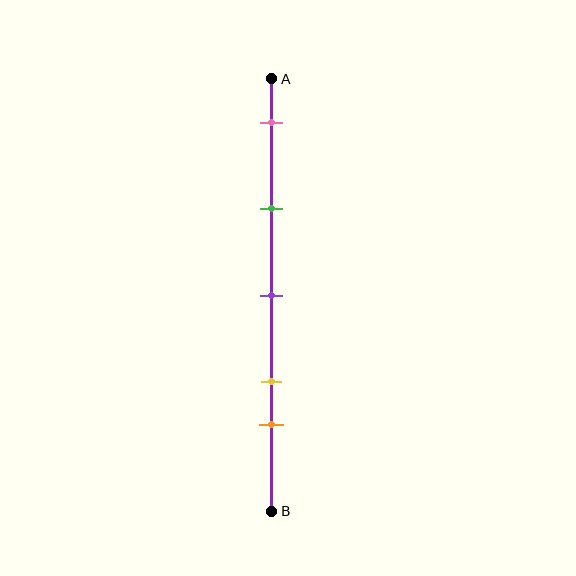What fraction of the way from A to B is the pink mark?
The pink mark is approximately 10% (0.1) of the way from A to B.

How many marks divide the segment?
There are 5 marks dividing the segment.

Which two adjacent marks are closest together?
The yellow and orange marks are the closest adjacent pair.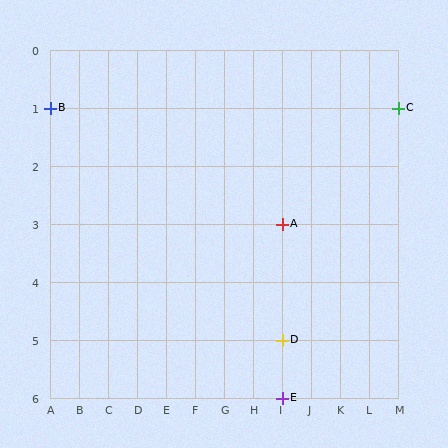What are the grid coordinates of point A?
Point A is at grid coordinates (I, 3).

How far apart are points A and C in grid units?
Points A and C are 4 columns and 2 rows apart (about 4.5 grid units diagonally).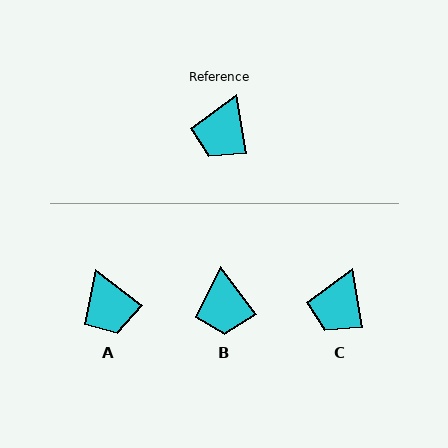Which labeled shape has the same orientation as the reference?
C.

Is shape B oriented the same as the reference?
No, it is off by about 27 degrees.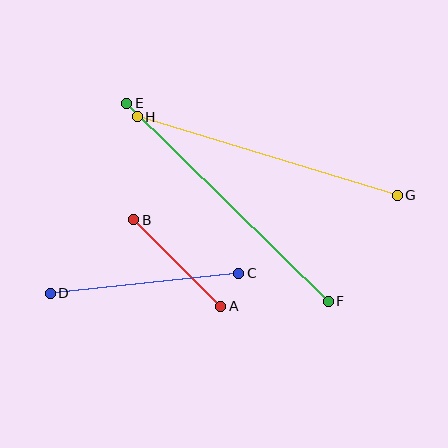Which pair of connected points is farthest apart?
Points E and F are farthest apart.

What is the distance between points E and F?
The distance is approximately 282 pixels.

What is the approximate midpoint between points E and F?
The midpoint is at approximately (228, 202) pixels.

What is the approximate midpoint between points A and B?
The midpoint is at approximately (177, 263) pixels.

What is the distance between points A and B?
The distance is approximately 122 pixels.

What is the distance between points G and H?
The distance is approximately 272 pixels.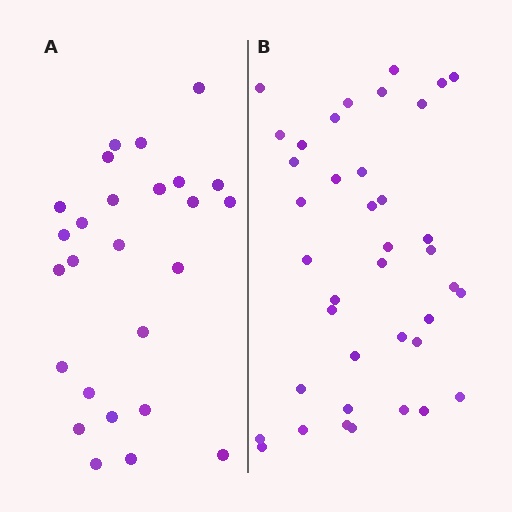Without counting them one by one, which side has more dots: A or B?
Region B (the right region) has more dots.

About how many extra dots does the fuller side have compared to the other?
Region B has approximately 15 more dots than region A.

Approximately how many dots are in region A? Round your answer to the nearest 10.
About 30 dots. (The exact count is 26, which rounds to 30.)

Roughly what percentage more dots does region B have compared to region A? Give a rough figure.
About 50% more.